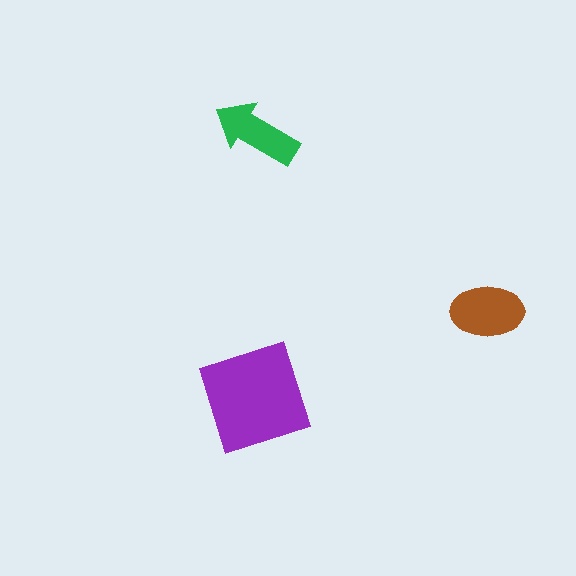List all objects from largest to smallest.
The purple square, the brown ellipse, the green arrow.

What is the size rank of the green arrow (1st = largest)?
3rd.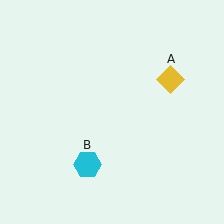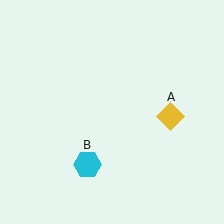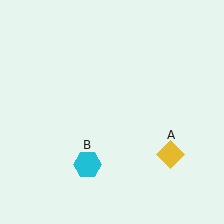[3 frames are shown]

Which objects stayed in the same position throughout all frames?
Cyan hexagon (object B) remained stationary.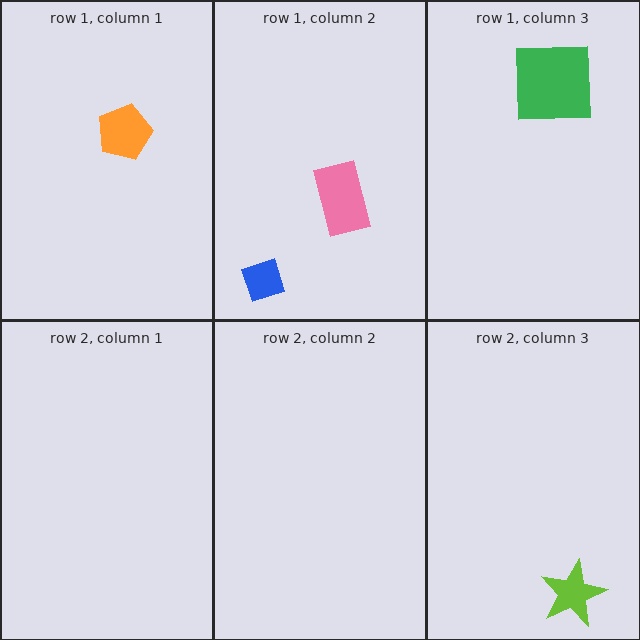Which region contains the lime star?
The row 2, column 3 region.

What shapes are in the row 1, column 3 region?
The green square.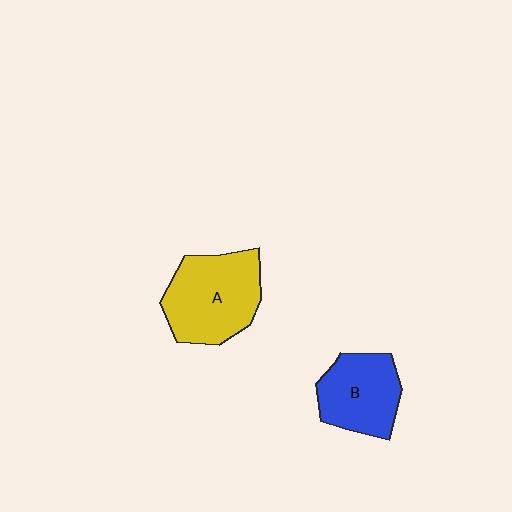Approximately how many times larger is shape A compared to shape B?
Approximately 1.3 times.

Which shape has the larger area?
Shape A (yellow).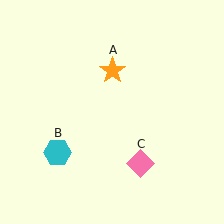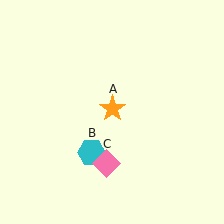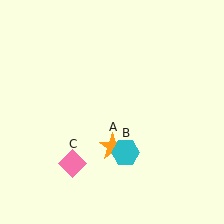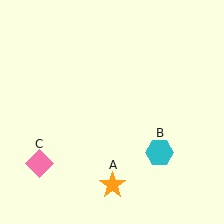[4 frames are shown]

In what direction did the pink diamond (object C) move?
The pink diamond (object C) moved left.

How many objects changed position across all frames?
3 objects changed position: orange star (object A), cyan hexagon (object B), pink diamond (object C).